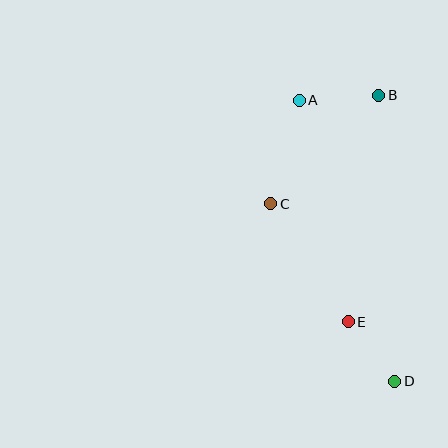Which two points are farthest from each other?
Points A and D are farthest from each other.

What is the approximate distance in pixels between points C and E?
The distance between C and E is approximately 141 pixels.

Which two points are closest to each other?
Points D and E are closest to each other.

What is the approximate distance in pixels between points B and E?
The distance between B and E is approximately 229 pixels.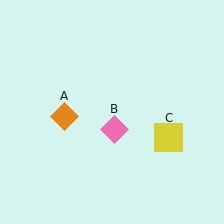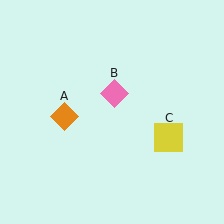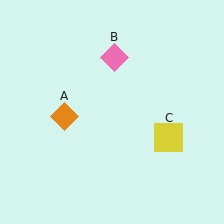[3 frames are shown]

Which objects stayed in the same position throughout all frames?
Orange diamond (object A) and yellow square (object C) remained stationary.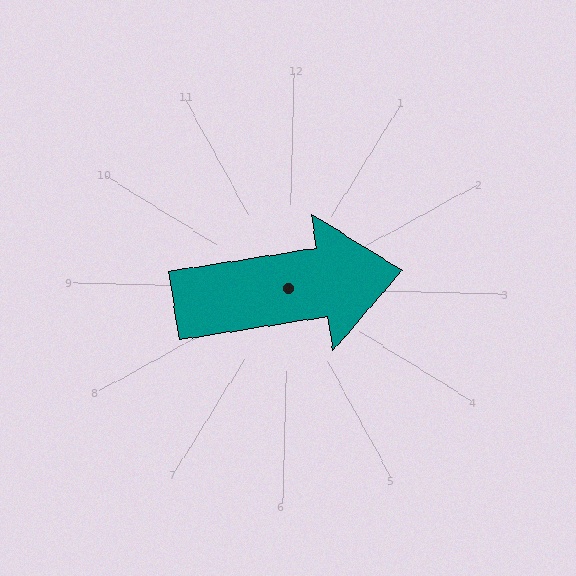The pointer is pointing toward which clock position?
Roughly 3 o'clock.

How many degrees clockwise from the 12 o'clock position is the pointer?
Approximately 80 degrees.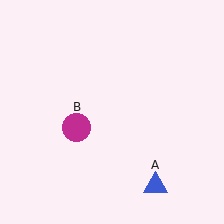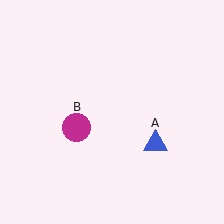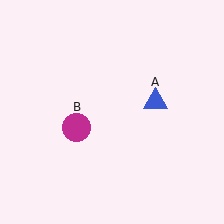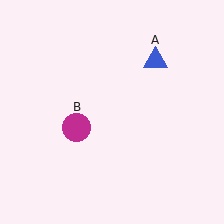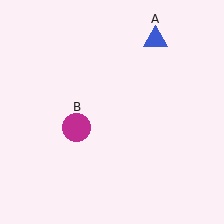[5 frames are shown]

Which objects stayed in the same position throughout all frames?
Magenta circle (object B) remained stationary.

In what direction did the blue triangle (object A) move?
The blue triangle (object A) moved up.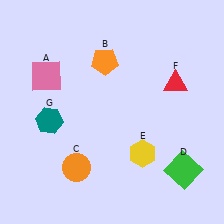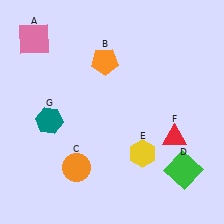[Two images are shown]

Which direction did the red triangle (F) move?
The red triangle (F) moved down.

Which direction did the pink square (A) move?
The pink square (A) moved up.